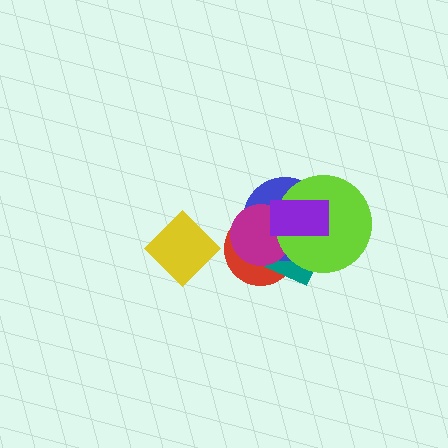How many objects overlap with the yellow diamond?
0 objects overlap with the yellow diamond.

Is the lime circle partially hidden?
Yes, it is partially covered by another shape.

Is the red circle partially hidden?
Yes, it is partially covered by another shape.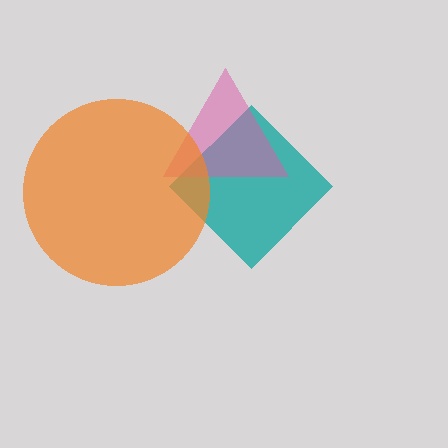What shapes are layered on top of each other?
The layered shapes are: a teal diamond, a pink triangle, an orange circle.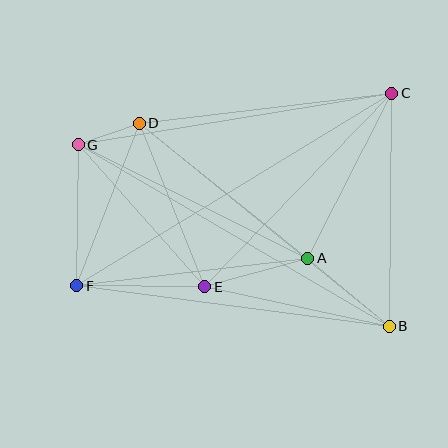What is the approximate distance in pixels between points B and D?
The distance between B and D is approximately 322 pixels.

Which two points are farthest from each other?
Points C and F are farthest from each other.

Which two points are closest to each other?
Points D and G are closest to each other.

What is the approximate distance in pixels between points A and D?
The distance between A and D is approximately 216 pixels.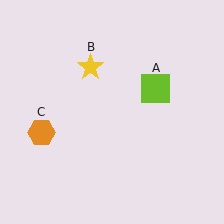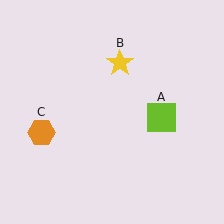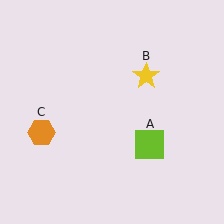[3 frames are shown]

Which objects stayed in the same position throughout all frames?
Orange hexagon (object C) remained stationary.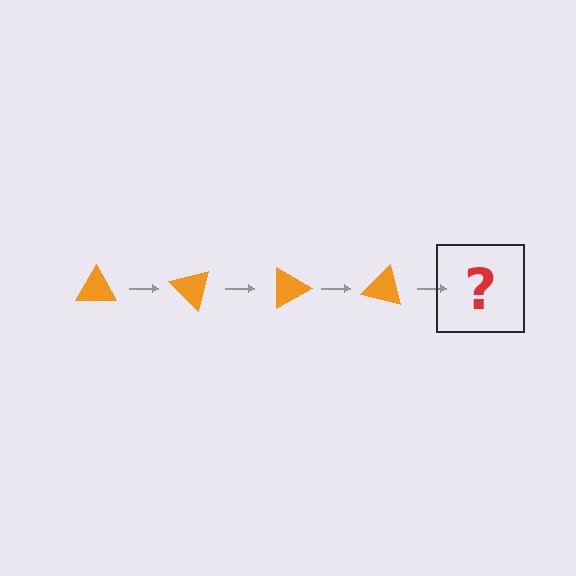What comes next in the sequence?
The next element should be an orange triangle rotated 180 degrees.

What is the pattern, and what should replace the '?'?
The pattern is that the triangle rotates 45 degrees each step. The '?' should be an orange triangle rotated 180 degrees.